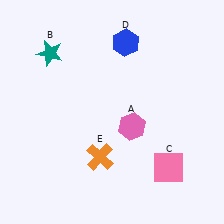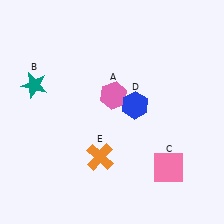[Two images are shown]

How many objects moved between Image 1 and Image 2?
3 objects moved between the two images.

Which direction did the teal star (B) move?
The teal star (B) moved down.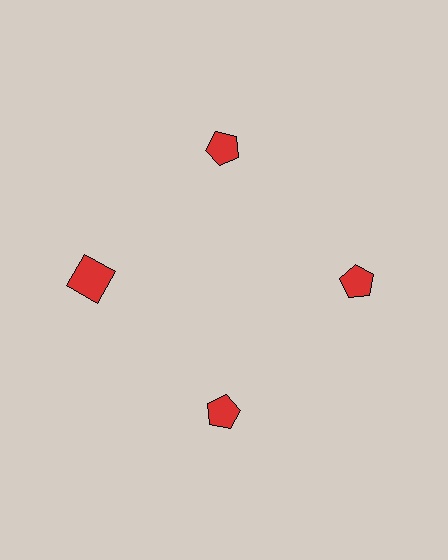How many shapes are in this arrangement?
There are 4 shapes arranged in a ring pattern.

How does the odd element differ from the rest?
It has a different shape: square instead of pentagon.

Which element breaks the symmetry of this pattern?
The red square at roughly the 9 o'clock position breaks the symmetry. All other shapes are red pentagons.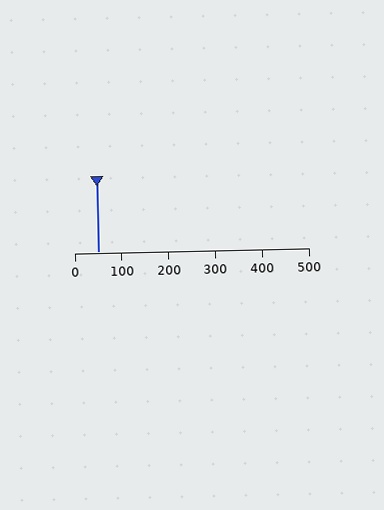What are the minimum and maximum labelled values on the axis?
The axis runs from 0 to 500.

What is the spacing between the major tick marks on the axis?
The major ticks are spaced 100 apart.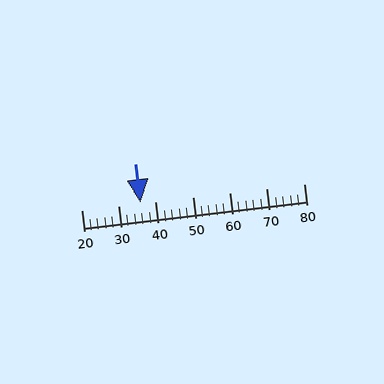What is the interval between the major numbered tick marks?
The major tick marks are spaced 10 units apart.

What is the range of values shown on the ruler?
The ruler shows values from 20 to 80.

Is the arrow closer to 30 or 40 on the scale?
The arrow is closer to 40.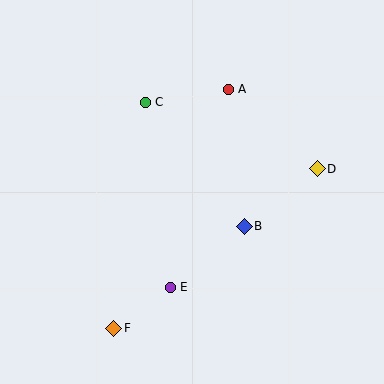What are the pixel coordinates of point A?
Point A is at (228, 89).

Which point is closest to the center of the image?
Point B at (244, 226) is closest to the center.